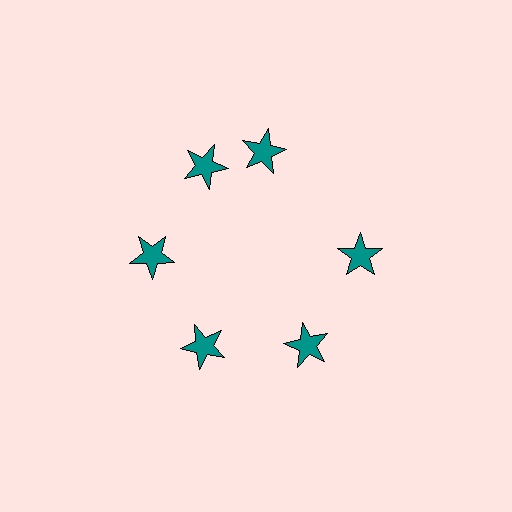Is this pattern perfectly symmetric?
No. The 6 teal stars are arranged in a ring, but one element near the 1 o'clock position is rotated out of alignment along the ring, breaking the 6-fold rotational symmetry.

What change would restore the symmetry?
The symmetry would be restored by rotating it back into even spacing with its neighbors so that all 6 stars sit at equal angles and equal distance from the center.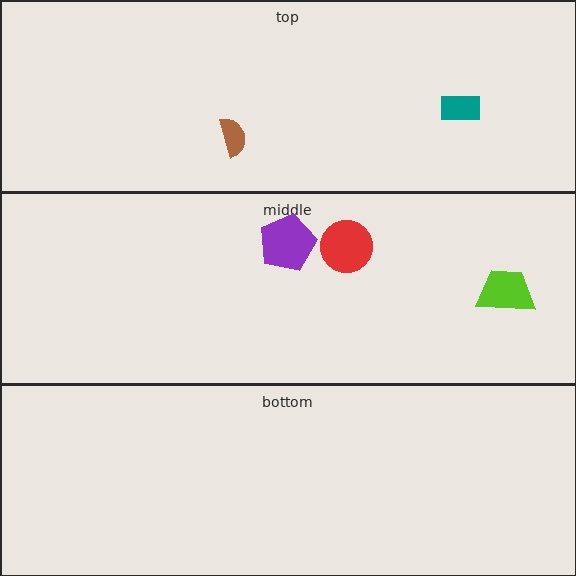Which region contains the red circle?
The middle region.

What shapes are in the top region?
The brown semicircle, the teal rectangle.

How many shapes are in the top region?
2.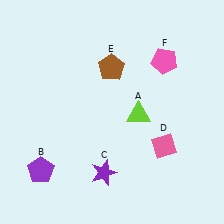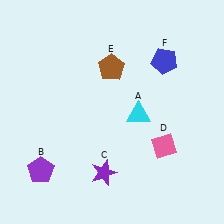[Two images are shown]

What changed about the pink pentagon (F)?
In Image 1, F is pink. In Image 2, it changed to blue.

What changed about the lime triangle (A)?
In Image 1, A is lime. In Image 2, it changed to cyan.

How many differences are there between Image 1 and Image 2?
There are 2 differences between the two images.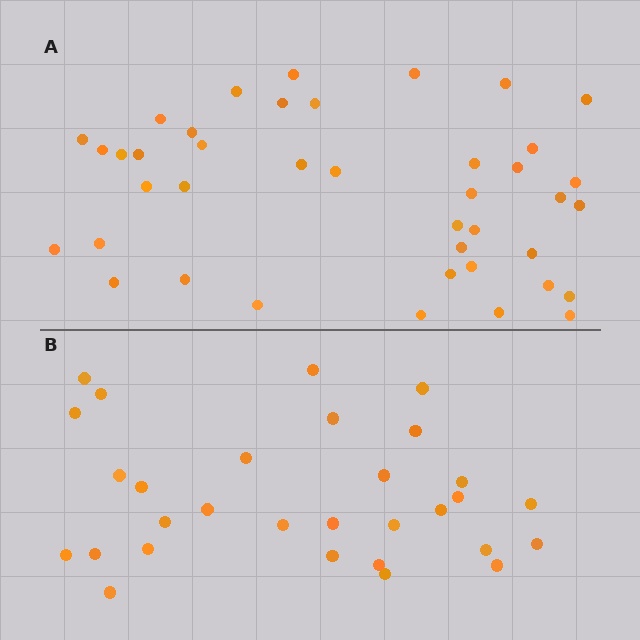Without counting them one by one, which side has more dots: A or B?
Region A (the top region) has more dots.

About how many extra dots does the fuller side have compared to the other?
Region A has roughly 12 or so more dots than region B.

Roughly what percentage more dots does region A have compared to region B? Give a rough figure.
About 35% more.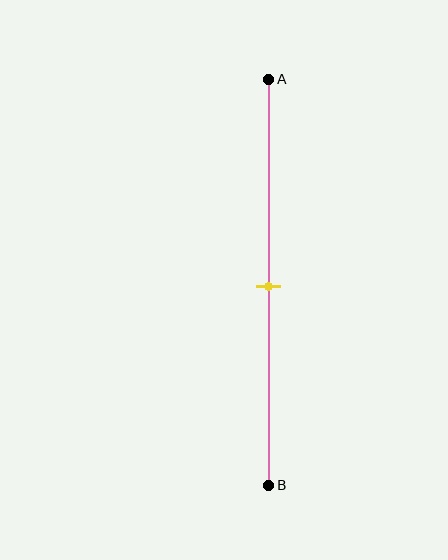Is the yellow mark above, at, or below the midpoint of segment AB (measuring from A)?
The yellow mark is approximately at the midpoint of segment AB.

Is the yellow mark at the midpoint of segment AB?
Yes, the mark is approximately at the midpoint.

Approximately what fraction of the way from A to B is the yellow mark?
The yellow mark is approximately 50% of the way from A to B.